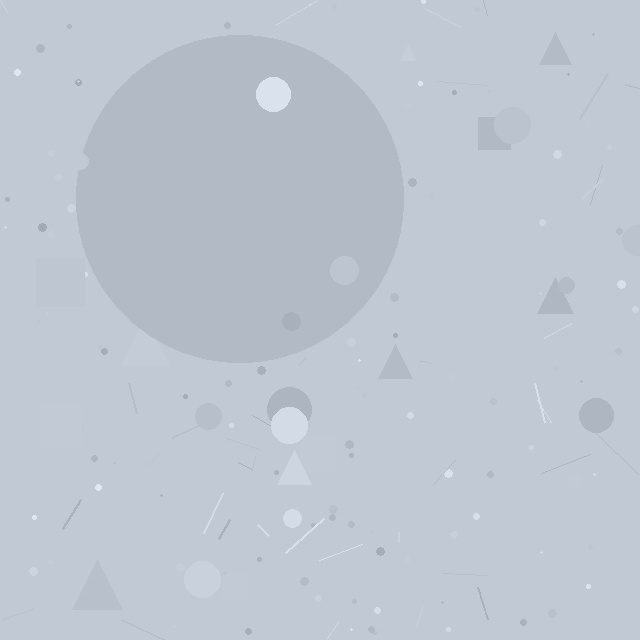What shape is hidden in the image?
A circle is hidden in the image.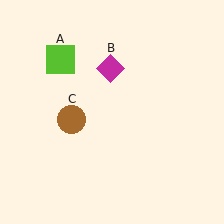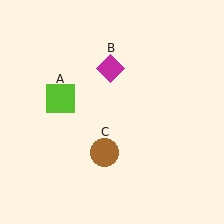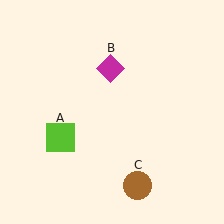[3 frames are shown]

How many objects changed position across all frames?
2 objects changed position: lime square (object A), brown circle (object C).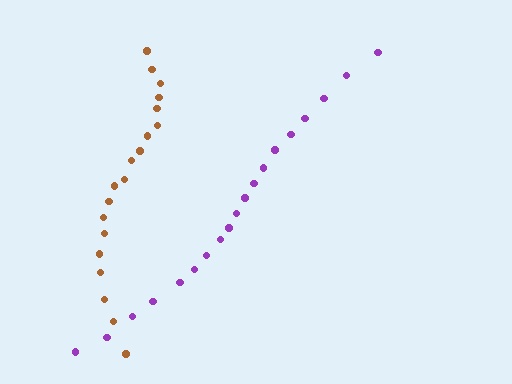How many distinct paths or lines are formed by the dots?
There are 2 distinct paths.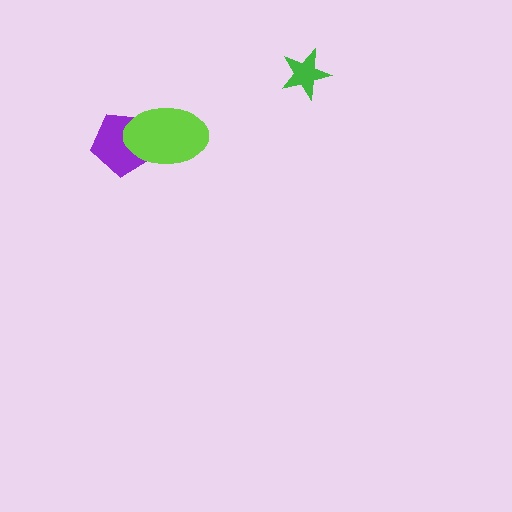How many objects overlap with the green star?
0 objects overlap with the green star.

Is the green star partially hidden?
No, no other shape covers it.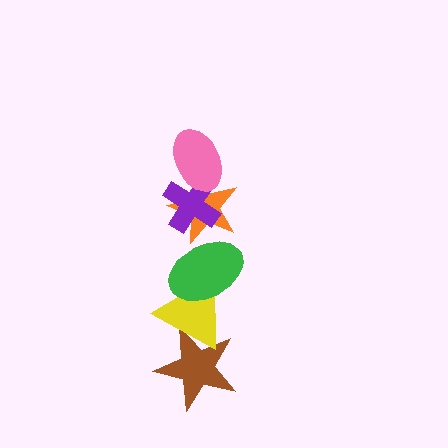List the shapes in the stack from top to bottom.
From top to bottom: the pink ellipse, the purple cross, the orange star, the green ellipse, the yellow triangle, the brown star.